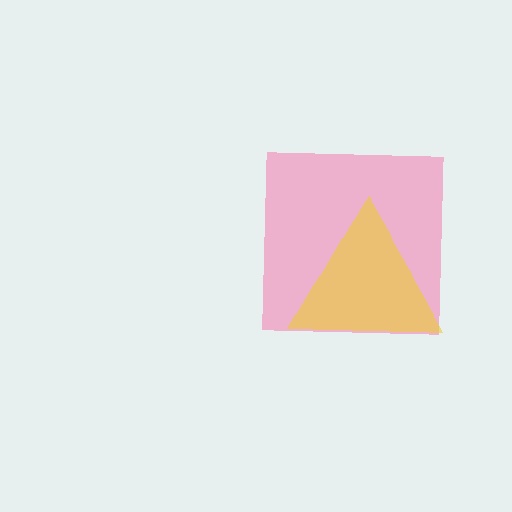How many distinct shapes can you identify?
There are 2 distinct shapes: a pink square, a yellow triangle.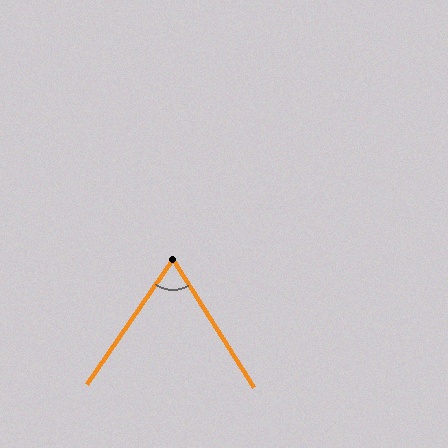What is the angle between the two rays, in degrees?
Approximately 67 degrees.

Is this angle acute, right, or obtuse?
It is acute.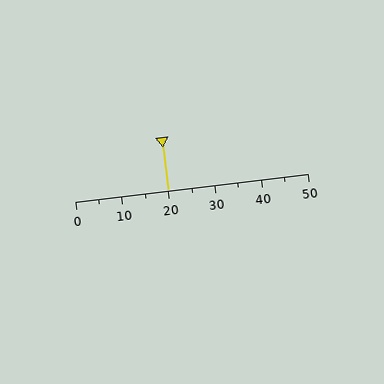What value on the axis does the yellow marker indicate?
The marker indicates approximately 20.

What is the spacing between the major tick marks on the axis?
The major ticks are spaced 10 apart.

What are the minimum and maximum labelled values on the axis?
The axis runs from 0 to 50.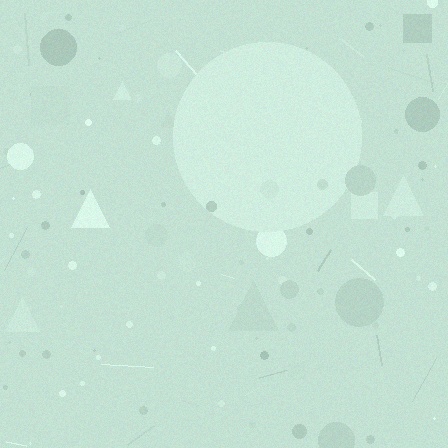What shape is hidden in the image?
A circle is hidden in the image.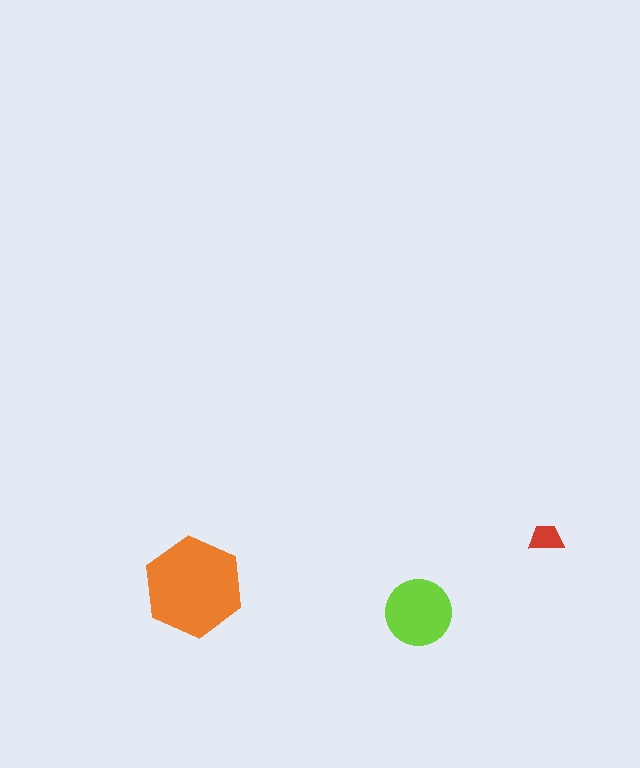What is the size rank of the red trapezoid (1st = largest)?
3rd.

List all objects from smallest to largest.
The red trapezoid, the lime circle, the orange hexagon.